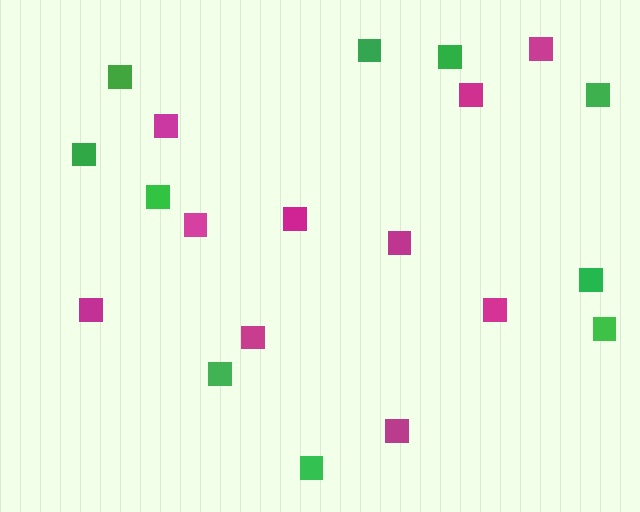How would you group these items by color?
There are 2 groups: one group of magenta squares (10) and one group of green squares (10).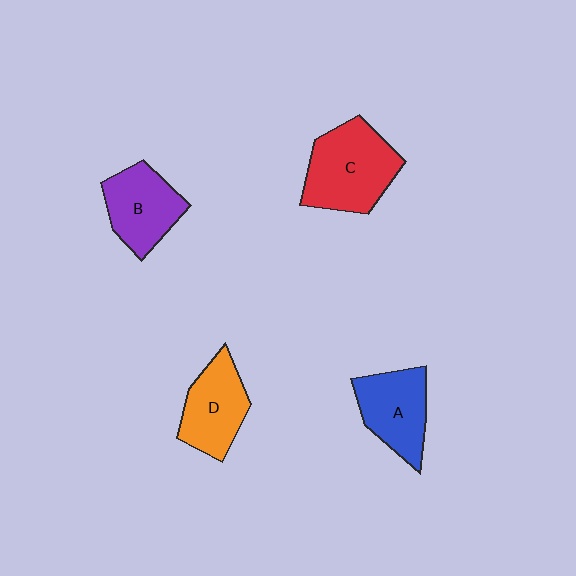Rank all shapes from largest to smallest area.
From largest to smallest: C (red), A (blue), B (purple), D (orange).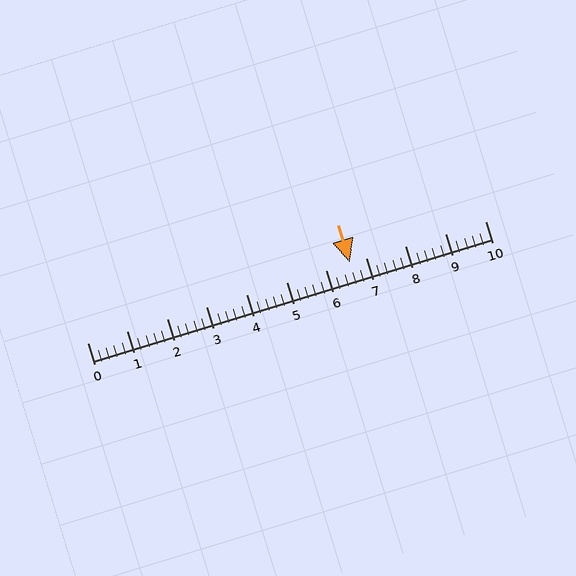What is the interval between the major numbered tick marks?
The major tick marks are spaced 1 units apart.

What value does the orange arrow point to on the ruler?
The orange arrow points to approximately 6.6.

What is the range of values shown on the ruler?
The ruler shows values from 0 to 10.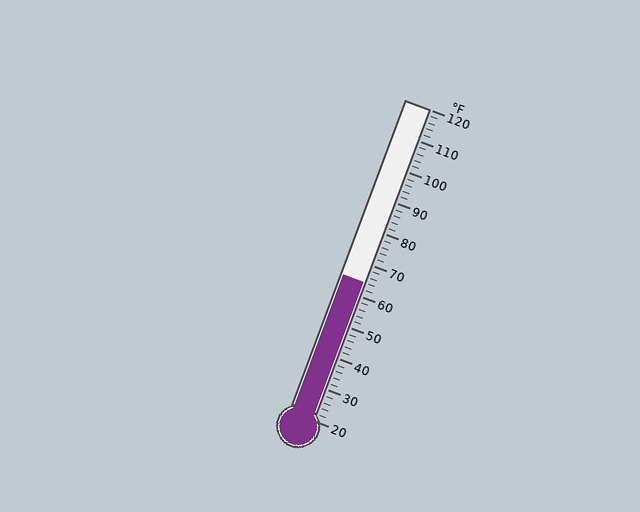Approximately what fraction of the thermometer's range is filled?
The thermometer is filled to approximately 45% of its range.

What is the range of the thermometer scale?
The thermometer scale ranges from 20°F to 120°F.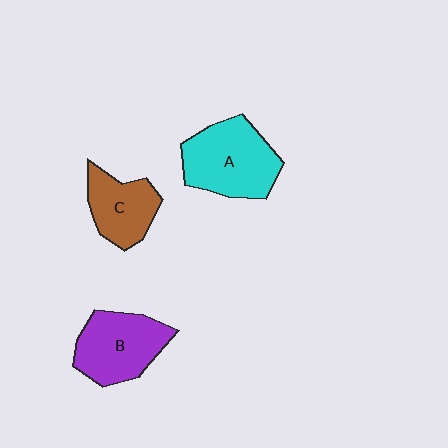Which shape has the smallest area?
Shape C (brown).